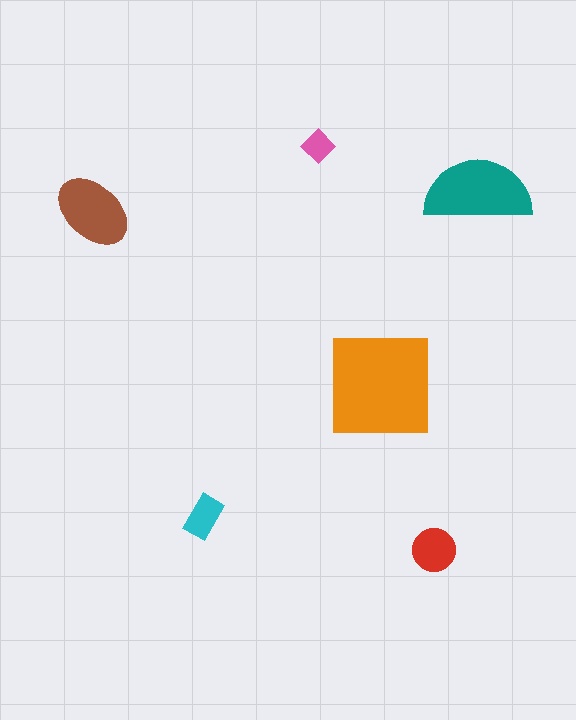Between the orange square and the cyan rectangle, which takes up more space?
The orange square.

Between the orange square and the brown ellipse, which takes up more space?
The orange square.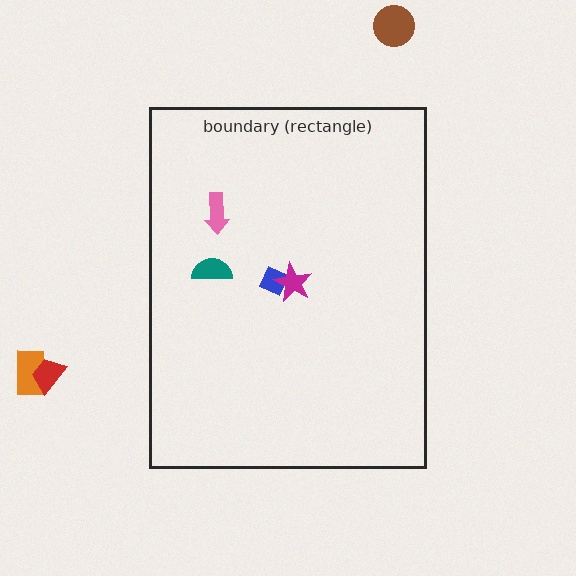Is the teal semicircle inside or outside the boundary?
Inside.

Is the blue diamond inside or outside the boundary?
Inside.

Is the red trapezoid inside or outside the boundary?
Outside.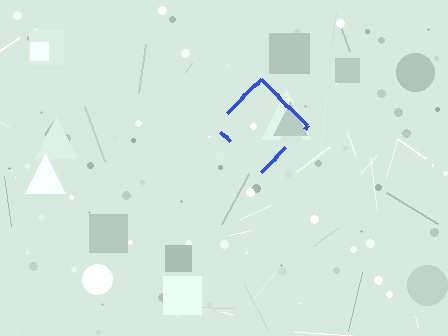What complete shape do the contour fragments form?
The contour fragments form a diamond.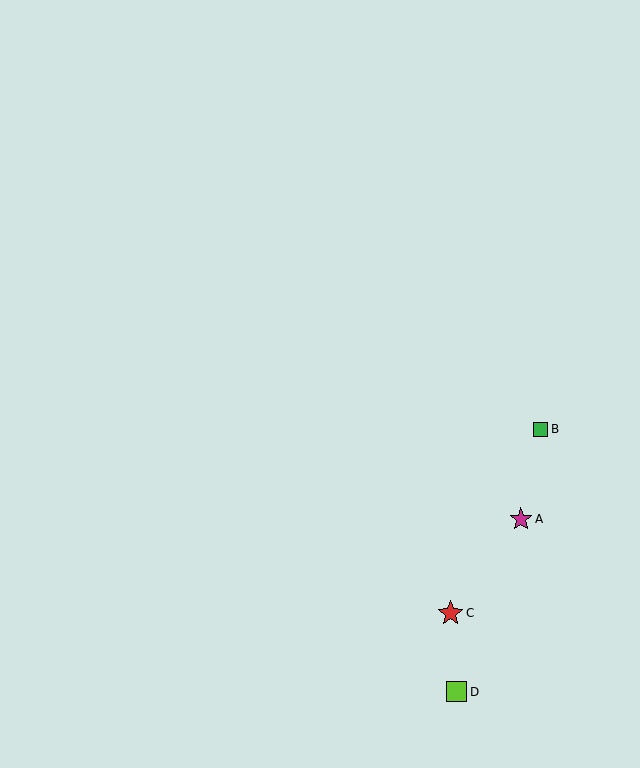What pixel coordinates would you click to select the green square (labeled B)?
Click at (541, 429) to select the green square B.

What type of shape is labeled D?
Shape D is a lime square.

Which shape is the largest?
The red star (labeled C) is the largest.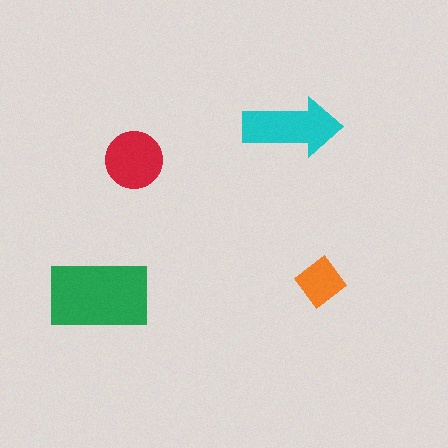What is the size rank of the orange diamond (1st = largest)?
4th.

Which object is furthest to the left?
The green rectangle is leftmost.